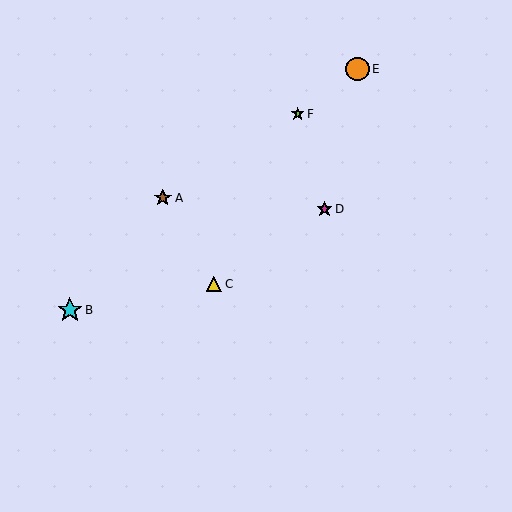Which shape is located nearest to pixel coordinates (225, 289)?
The yellow triangle (labeled C) at (214, 284) is nearest to that location.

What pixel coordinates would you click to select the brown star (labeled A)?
Click at (163, 198) to select the brown star A.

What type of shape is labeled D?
Shape D is a magenta star.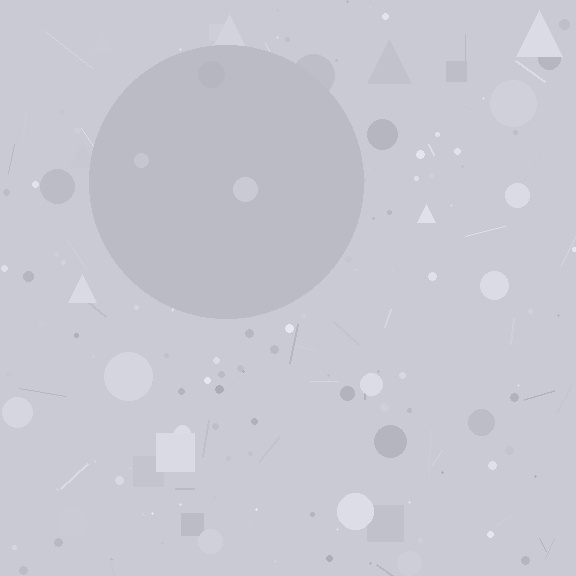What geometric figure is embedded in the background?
A circle is embedded in the background.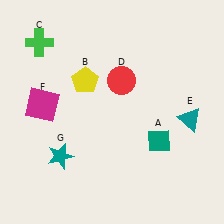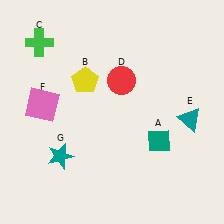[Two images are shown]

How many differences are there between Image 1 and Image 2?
There is 1 difference between the two images.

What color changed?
The square (F) changed from magenta in Image 1 to pink in Image 2.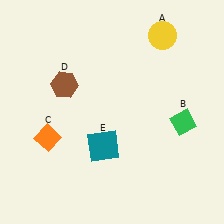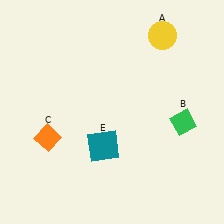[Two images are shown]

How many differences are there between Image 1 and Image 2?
There is 1 difference between the two images.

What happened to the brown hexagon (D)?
The brown hexagon (D) was removed in Image 2. It was in the top-left area of Image 1.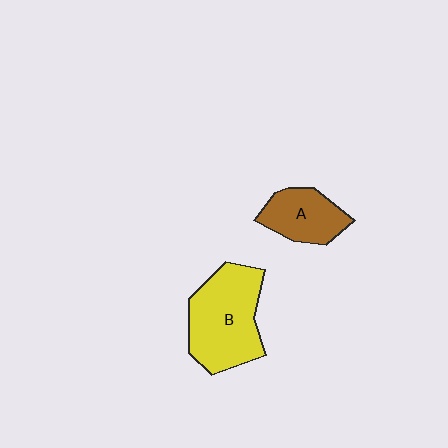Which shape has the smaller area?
Shape A (brown).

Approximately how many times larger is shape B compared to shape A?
Approximately 1.8 times.